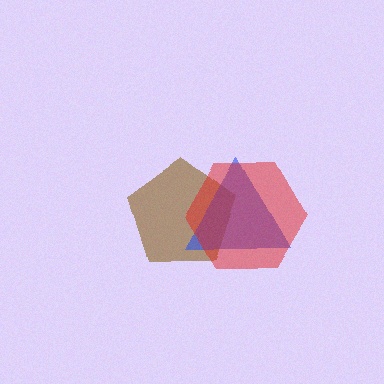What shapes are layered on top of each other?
The layered shapes are: a brown pentagon, a blue triangle, a red hexagon.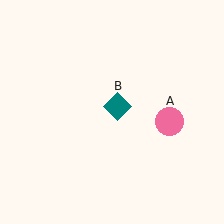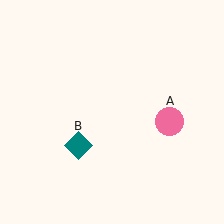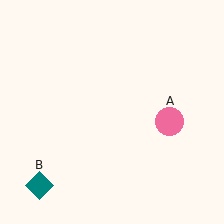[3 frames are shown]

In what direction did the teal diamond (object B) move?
The teal diamond (object B) moved down and to the left.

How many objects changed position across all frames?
1 object changed position: teal diamond (object B).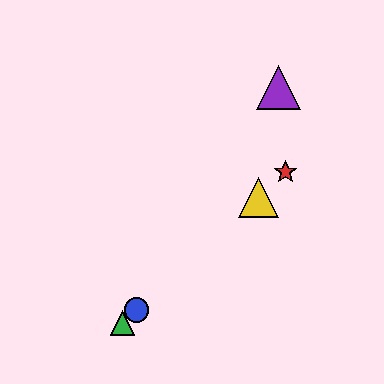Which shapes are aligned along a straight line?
The red star, the blue circle, the green triangle, the yellow triangle are aligned along a straight line.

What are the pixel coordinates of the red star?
The red star is at (286, 172).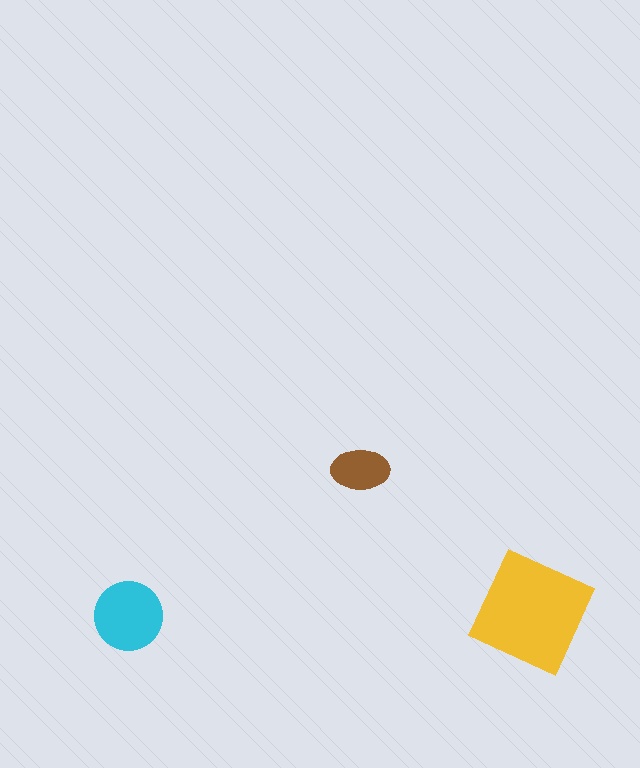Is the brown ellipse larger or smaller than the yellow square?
Smaller.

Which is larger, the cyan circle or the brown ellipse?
The cyan circle.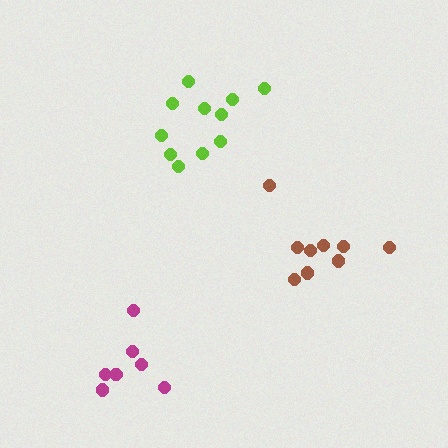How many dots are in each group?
Group 1: 11 dots, Group 2: 7 dots, Group 3: 10 dots (28 total).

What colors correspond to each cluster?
The clusters are colored: lime, magenta, brown.